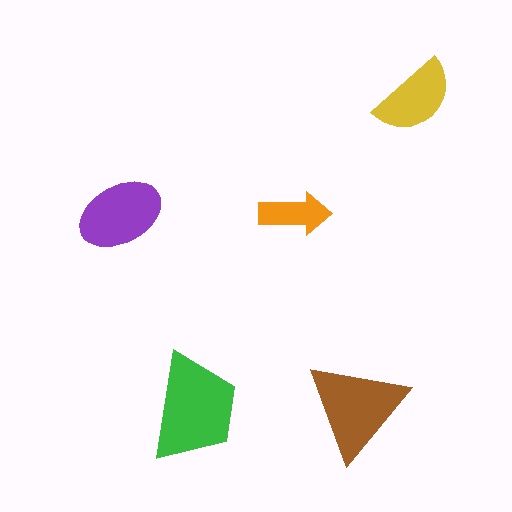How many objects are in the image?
There are 5 objects in the image.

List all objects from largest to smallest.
The green trapezoid, the brown triangle, the purple ellipse, the yellow semicircle, the orange arrow.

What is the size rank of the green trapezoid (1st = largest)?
1st.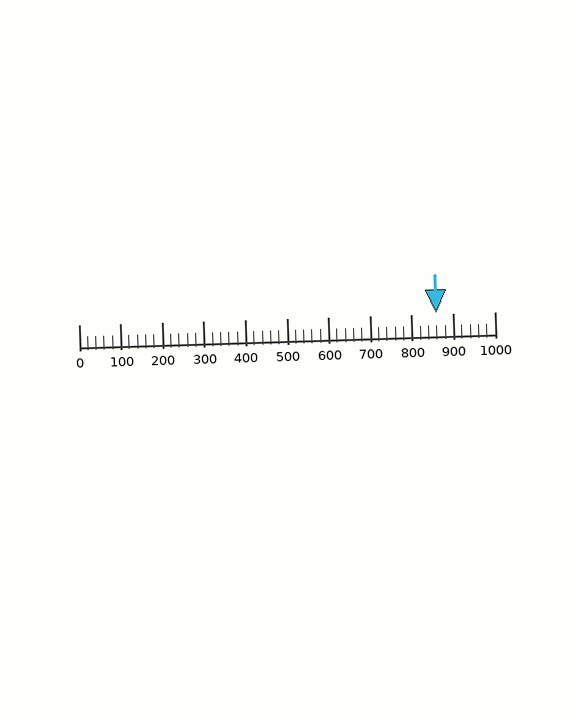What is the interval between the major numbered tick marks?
The major tick marks are spaced 100 units apart.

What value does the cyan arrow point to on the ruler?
The cyan arrow points to approximately 860.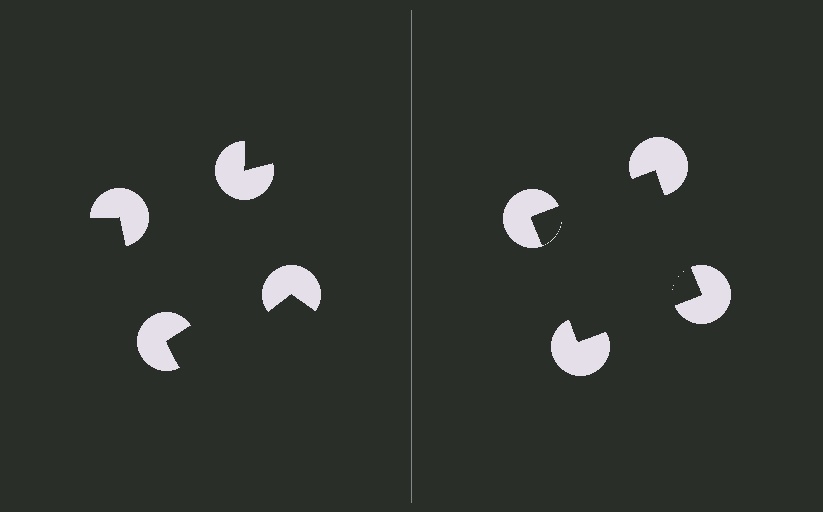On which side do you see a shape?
An illusory square appears on the right side. On the left side the wedge cuts are rotated, so no coherent shape forms.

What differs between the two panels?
The pac-man discs are positioned identically on both sides; only the wedge orientations differ. On the right they align to a square; on the left they are misaligned.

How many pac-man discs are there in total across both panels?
8 — 4 on each side.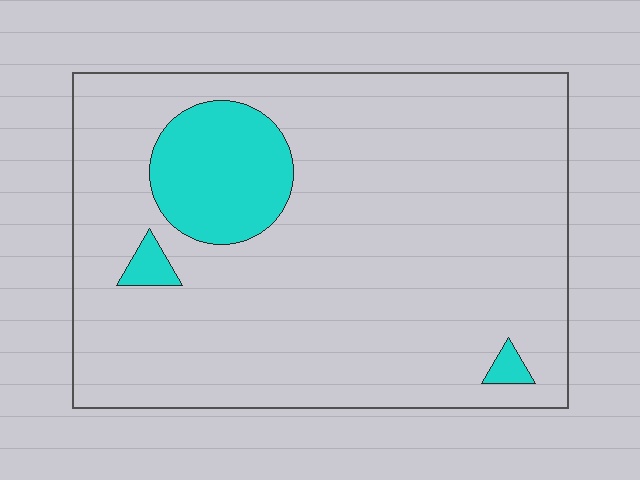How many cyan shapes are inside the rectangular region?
3.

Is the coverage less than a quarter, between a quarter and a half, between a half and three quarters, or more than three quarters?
Less than a quarter.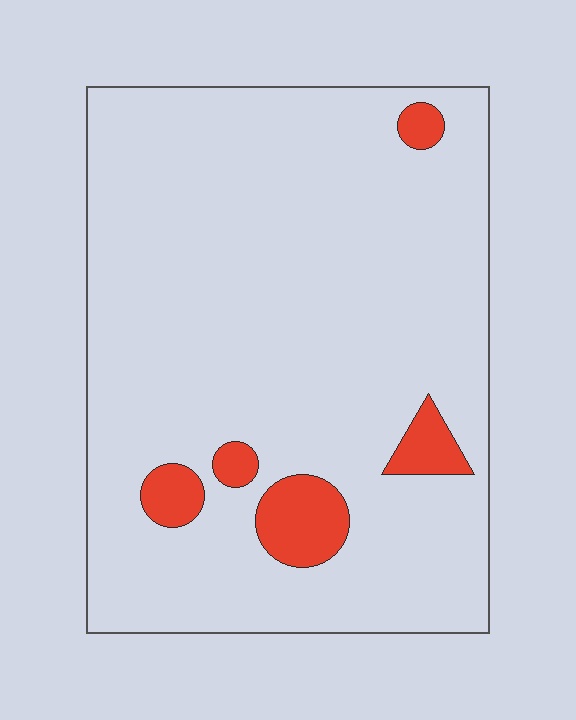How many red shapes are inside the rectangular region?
5.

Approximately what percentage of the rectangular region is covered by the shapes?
Approximately 10%.